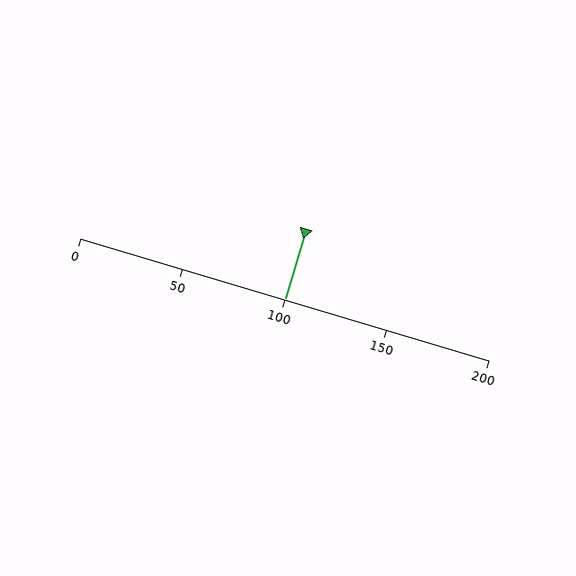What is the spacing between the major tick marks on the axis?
The major ticks are spaced 50 apart.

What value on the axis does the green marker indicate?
The marker indicates approximately 100.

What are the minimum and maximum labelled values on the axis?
The axis runs from 0 to 200.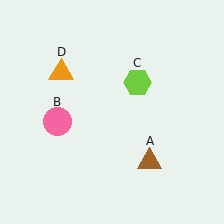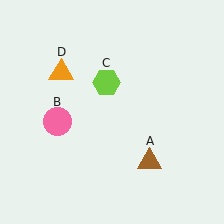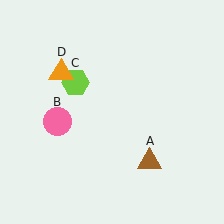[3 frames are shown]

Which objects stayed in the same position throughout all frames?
Brown triangle (object A) and pink circle (object B) and orange triangle (object D) remained stationary.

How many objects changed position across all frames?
1 object changed position: lime hexagon (object C).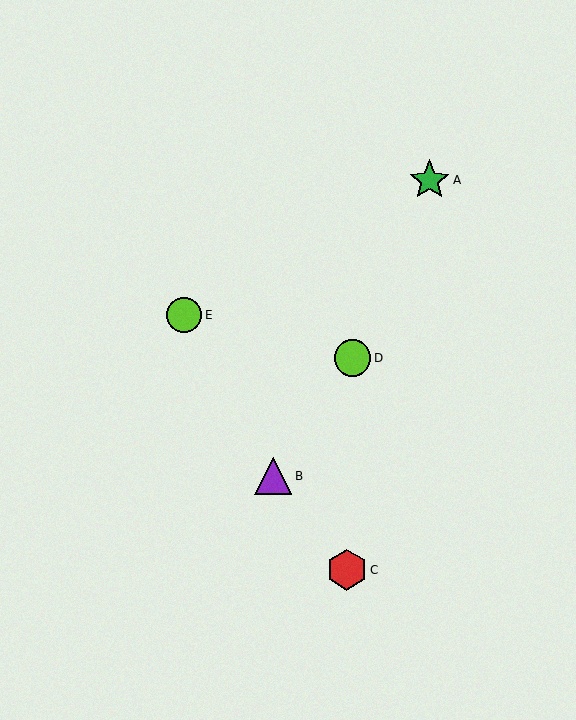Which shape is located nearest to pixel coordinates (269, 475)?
The purple triangle (labeled B) at (273, 476) is nearest to that location.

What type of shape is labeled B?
Shape B is a purple triangle.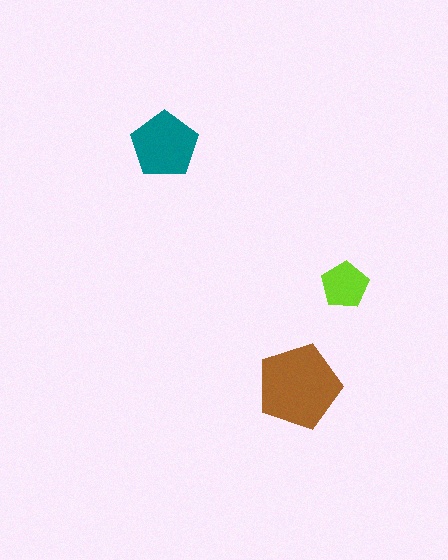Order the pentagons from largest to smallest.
the brown one, the teal one, the lime one.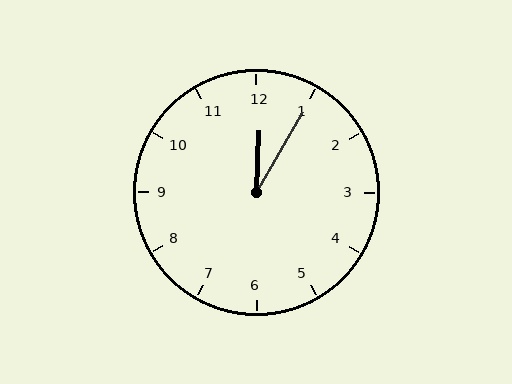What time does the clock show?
12:05.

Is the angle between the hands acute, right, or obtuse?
It is acute.